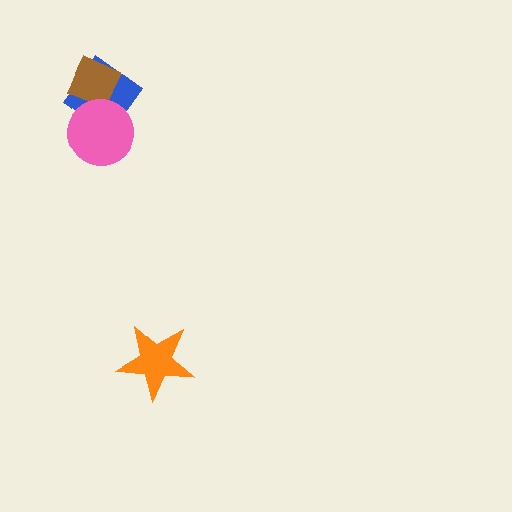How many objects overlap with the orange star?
0 objects overlap with the orange star.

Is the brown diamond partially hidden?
Yes, it is partially covered by another shape.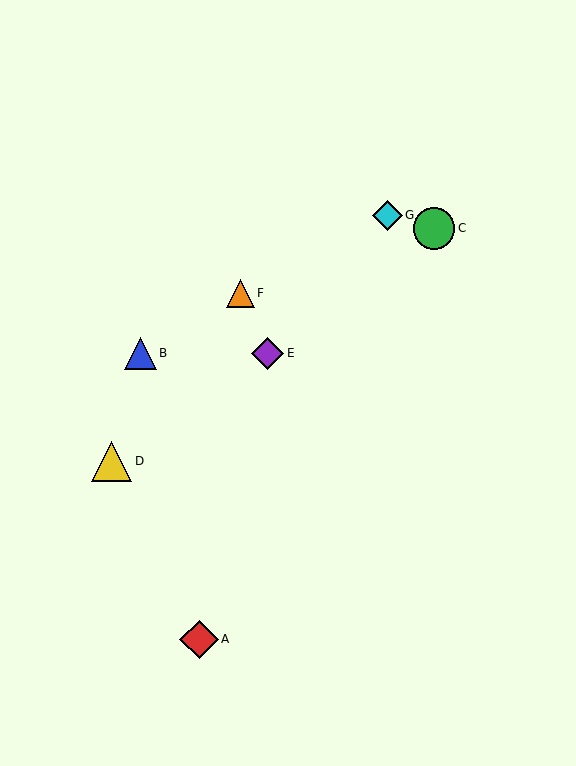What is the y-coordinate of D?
Object D is at y≈461.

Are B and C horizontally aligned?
No, B is at y≈353 and C is at y≈228.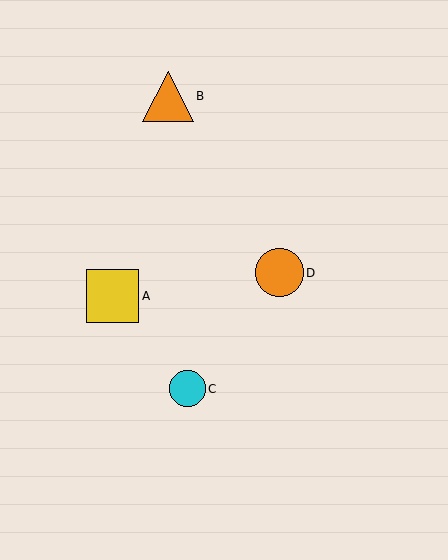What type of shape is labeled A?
Shape A is a yellow square.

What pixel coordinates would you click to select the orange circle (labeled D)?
Click at (279, 273) to select the orange circle D.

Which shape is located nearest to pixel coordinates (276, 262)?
The orange circle (labeled D) at (279, 273) is nearest to that location.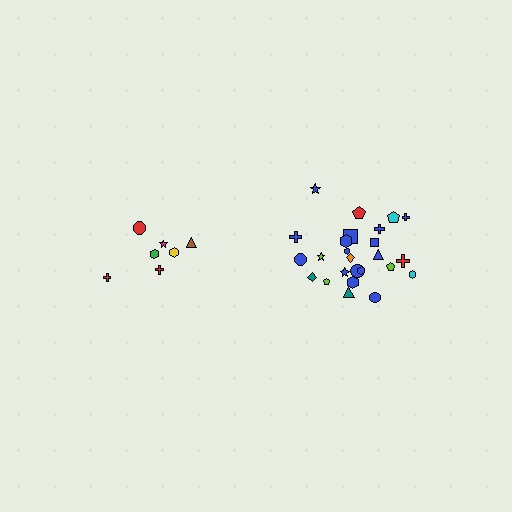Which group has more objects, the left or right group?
The right group.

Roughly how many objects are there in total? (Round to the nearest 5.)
Roughly 30 objects in total.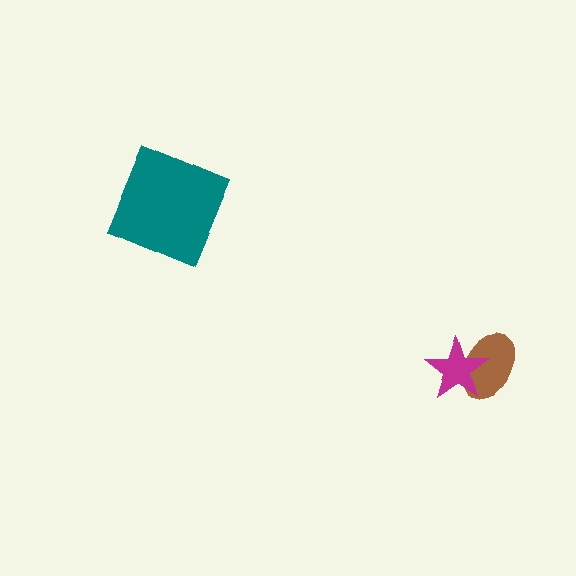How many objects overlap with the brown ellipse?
1 object overlaps with the brown ellipse.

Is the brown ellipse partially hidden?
Yes, it is partially covered by another shape.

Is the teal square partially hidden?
No, no other shape covers it.